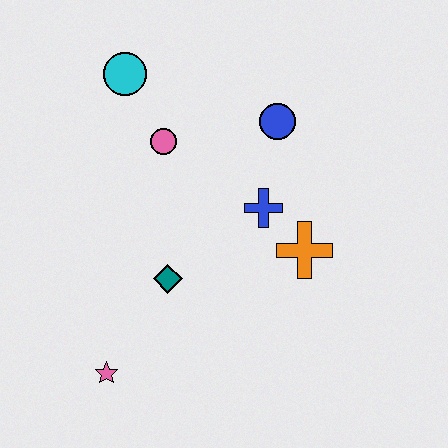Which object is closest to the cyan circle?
The pink circle is closest to the cyan circle.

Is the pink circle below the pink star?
No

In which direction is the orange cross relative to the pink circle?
The orange cross is to the right of the pink circle.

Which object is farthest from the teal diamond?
The cyan circle is farthest from the teal diamond.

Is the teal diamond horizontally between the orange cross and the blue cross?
No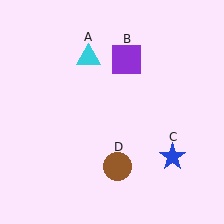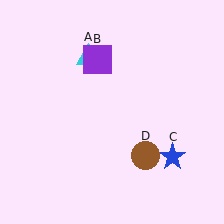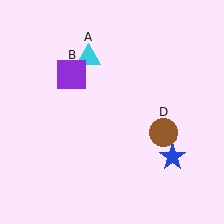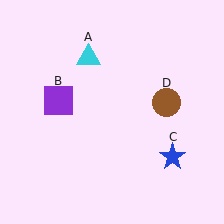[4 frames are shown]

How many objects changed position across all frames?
2 objects changed position: purple square (object B), brown circle (object D).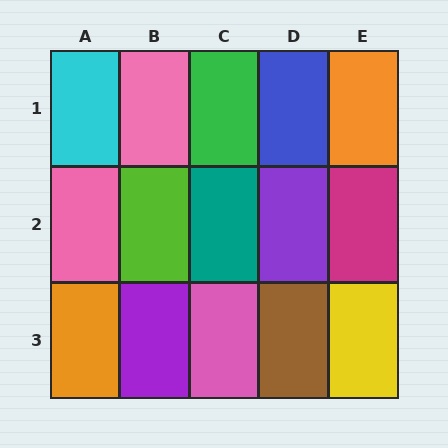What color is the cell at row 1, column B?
Pink.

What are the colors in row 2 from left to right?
Pink, lime, teal, purple, magenta.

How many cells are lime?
1 cell is lime.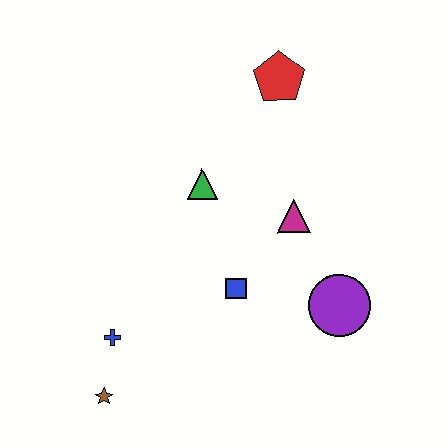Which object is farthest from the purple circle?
The brown star is farthest from the purple circle.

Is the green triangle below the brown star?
No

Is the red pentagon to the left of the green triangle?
No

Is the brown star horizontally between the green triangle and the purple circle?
No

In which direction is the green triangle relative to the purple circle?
The green triangle is to the left of the purple circle.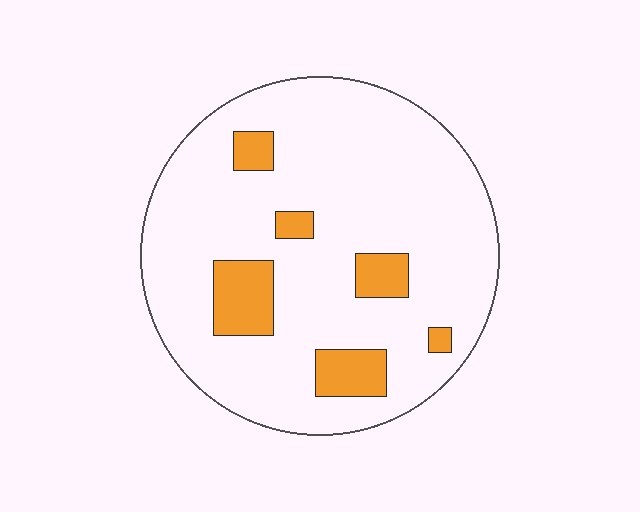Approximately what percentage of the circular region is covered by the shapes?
Approximately 15%.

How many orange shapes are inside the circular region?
6.